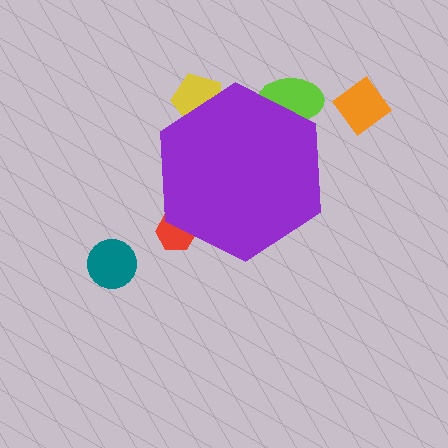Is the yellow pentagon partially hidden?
Yes, the yellow pentagon is partially hidden behind the purple hexagon.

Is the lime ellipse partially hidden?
Yes, the lime ellipse is partially hidden behind the purple hexagon.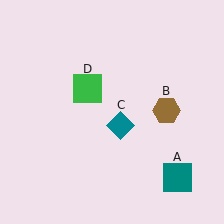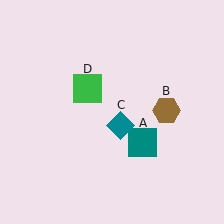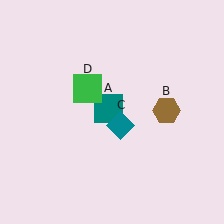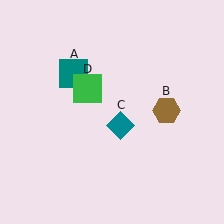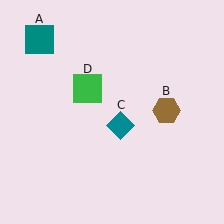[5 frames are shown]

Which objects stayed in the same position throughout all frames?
Brown hexagon (object B) and teal diamond (object C) and green square (object D) remained stationary.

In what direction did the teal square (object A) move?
The teal square (object A) moved up and to the left.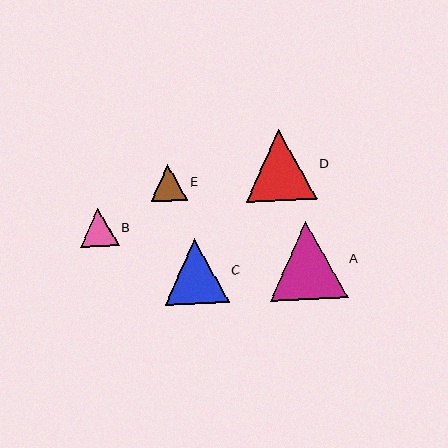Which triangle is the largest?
Triangle A is the largest with a size of approximately 78 pixels.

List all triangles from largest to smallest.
From largest to smallest: A, D, C, B, E.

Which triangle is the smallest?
Triangle E is the smallest with a size of approximately 37 pixels.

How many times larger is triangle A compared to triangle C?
Triangle A is approximately 1.2 times the size of triangle C.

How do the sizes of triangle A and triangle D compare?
Triangle A and triangle D are approximately the same size.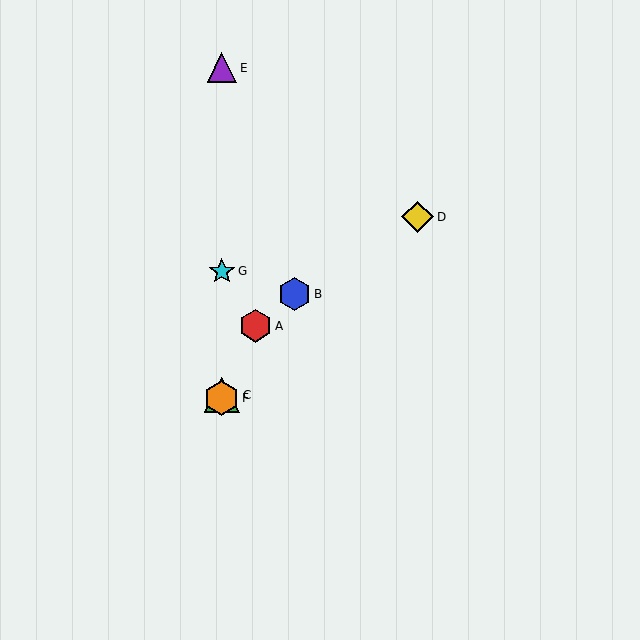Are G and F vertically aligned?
Yes, both are at x≈222.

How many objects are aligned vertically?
4 objects (C, E, F, G) are aligned vertically.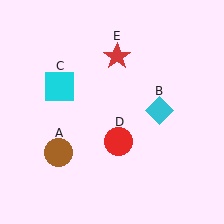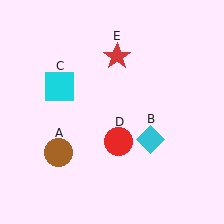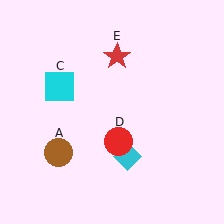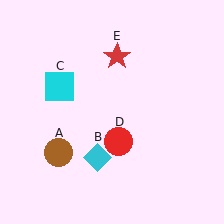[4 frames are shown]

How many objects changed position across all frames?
1 object changed position: cyan diamond (object B).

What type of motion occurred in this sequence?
The cyan diamond (object B) rotated clockwise around the center of the scene.